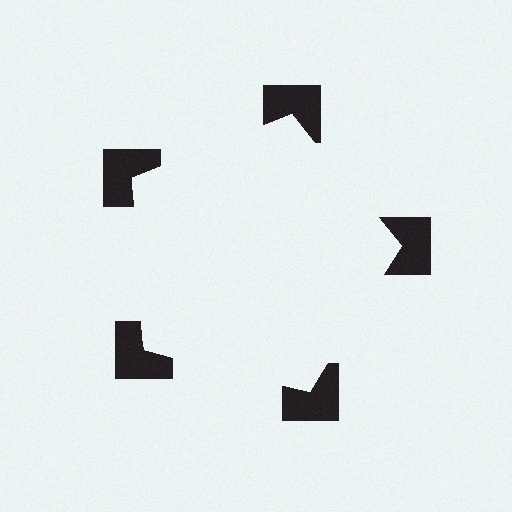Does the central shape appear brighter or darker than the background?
It typically appears slightly brighter than the background, even though no actual brightness change is drawn.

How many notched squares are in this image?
There are 5 — one at each vertex of the illusory pentagon.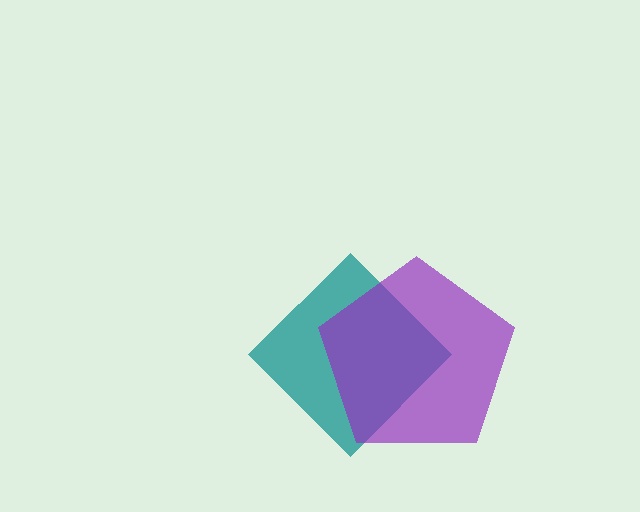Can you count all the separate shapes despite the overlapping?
Yes, there are 2 separate shapes.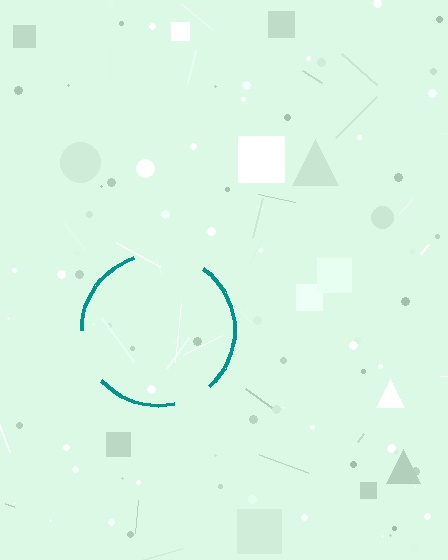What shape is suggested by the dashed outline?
The dashed outline suggests a circle.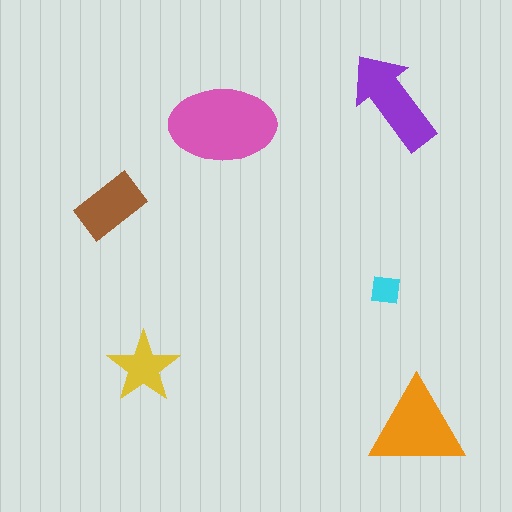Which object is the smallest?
The cyan square.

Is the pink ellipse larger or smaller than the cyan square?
Larger.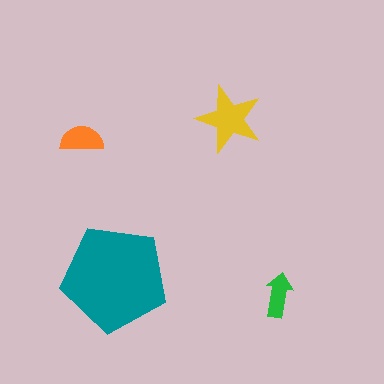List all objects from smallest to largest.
The green arrow, the orange semicircle, the yellow star, the teal pentagon.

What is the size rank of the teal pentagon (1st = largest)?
1st.